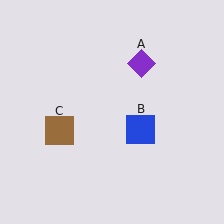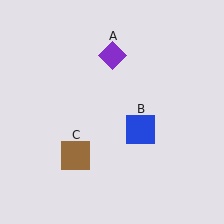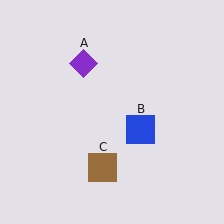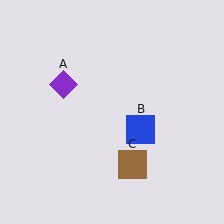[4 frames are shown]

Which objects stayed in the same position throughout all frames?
Blue square (object B) remained stationary.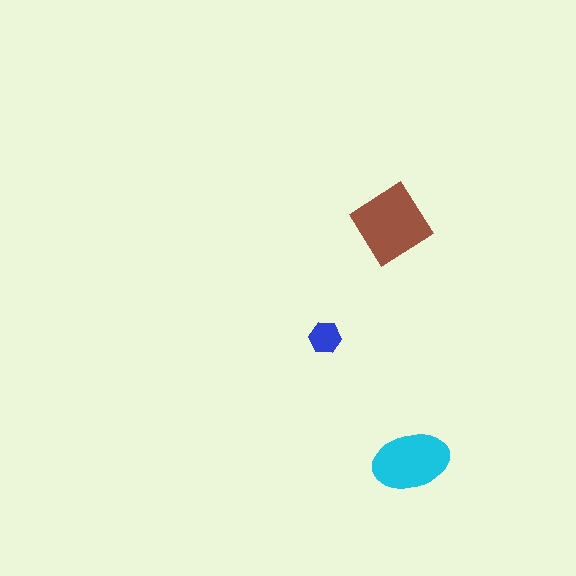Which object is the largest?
The brown diamond.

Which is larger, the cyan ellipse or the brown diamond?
The brown diamond.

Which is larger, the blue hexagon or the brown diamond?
The brown diamond.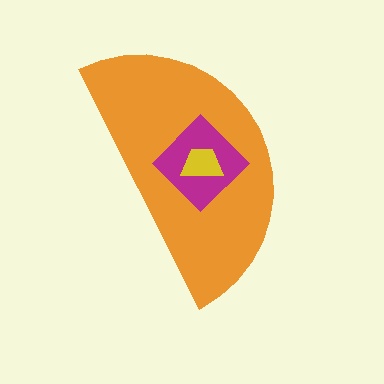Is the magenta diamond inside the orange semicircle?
Yes.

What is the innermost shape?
The yellow trapezoid.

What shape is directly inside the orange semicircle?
The magenta diamond.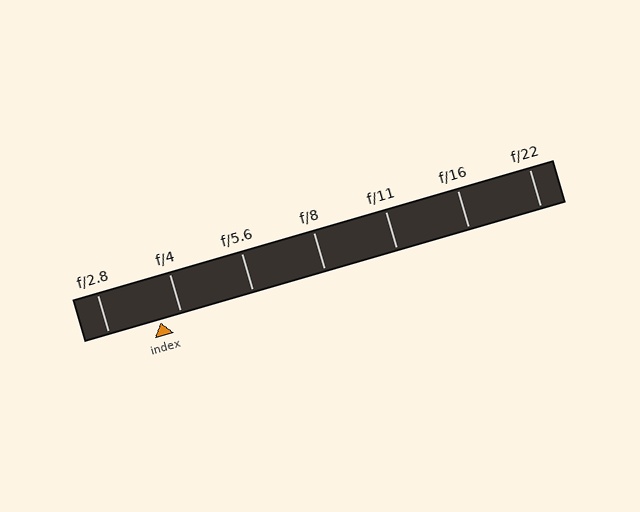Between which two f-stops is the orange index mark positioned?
The index mark is between f/2.8 and f/4.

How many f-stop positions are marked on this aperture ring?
There are 7 f-stop positions marked.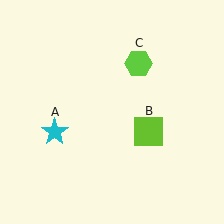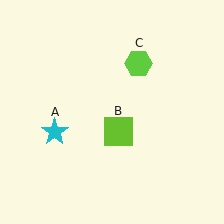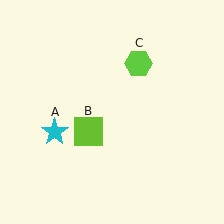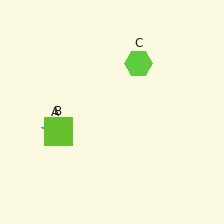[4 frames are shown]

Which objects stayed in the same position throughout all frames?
Cyan star (object A) and lime hexagon (object C) remained stationary.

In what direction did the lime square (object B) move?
The lime square (object B) moved left.